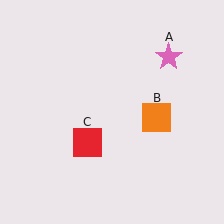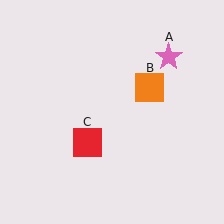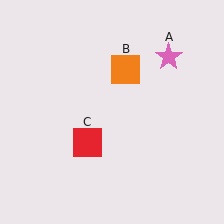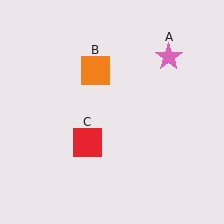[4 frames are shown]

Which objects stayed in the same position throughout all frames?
Pink star (object A) and red square (object C) remained stationary.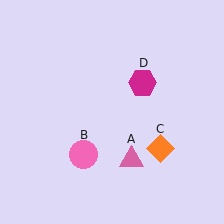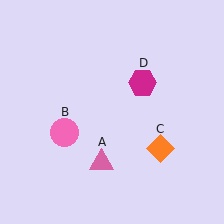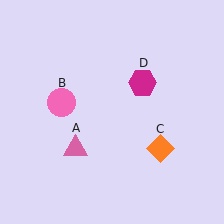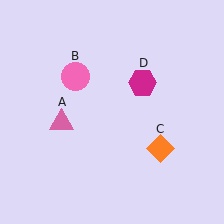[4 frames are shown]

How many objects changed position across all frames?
2 objects changed position: pink triangle (object A), pink circle (object B).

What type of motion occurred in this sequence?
The pink triangle (object A), pink circle (object B) rotated clockwise around the center of the scene.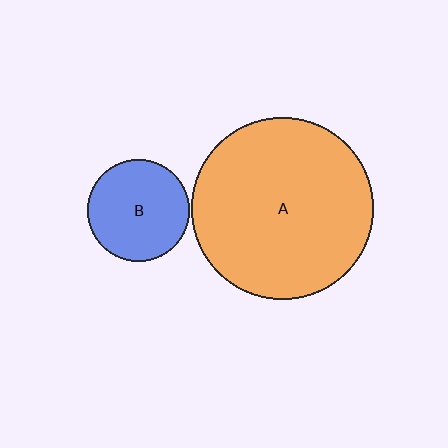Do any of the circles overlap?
No, none of the circles overlap.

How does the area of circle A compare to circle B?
Approximately 3.2 times.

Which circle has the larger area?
Circle A (orange).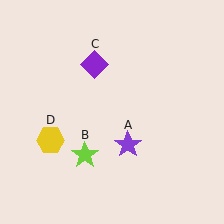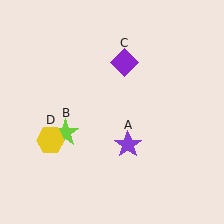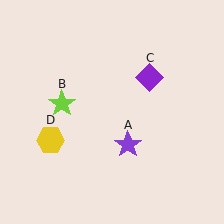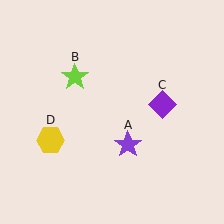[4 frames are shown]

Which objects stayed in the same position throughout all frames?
Purple star (object A) and yellow hexagon (object D) remained stationary.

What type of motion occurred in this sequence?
The lime star (object B), purple diamond (object C) rotated clockwise around the center of the scene.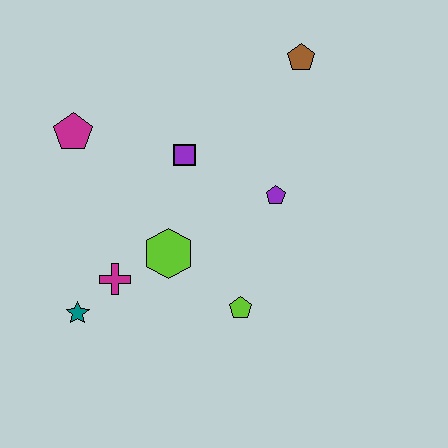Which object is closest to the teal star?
The magenta cross is closest to the teal star.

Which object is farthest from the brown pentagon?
The teal star is farthest from the brown pentagon.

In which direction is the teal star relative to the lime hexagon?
The teal star is to the left of the lime hexagon.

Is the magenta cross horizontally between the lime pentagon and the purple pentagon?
No